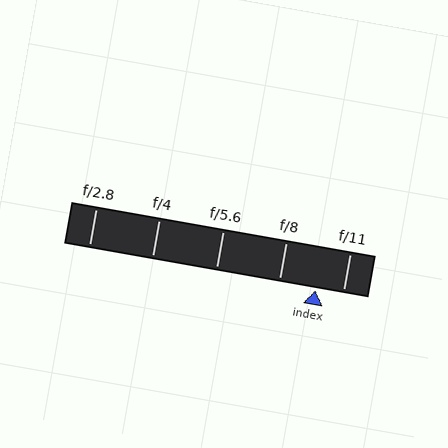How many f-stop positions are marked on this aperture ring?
There are 5 f-stop positions marked.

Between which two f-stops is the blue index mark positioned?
The index mark is between f/8 and f/11.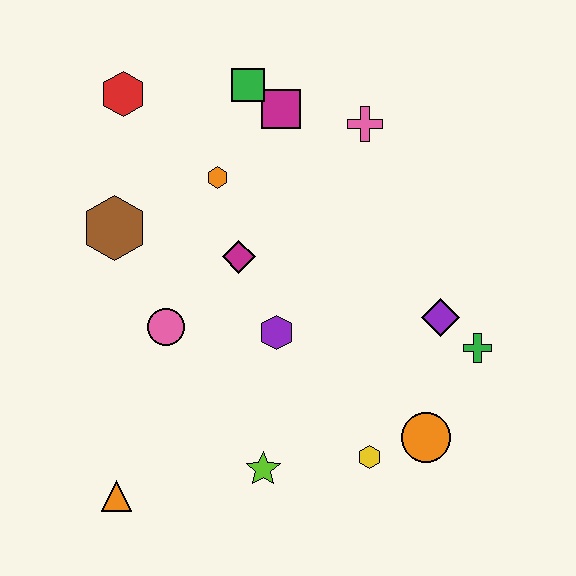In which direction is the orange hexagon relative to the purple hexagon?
The orange hexagon is above the purple hexagon.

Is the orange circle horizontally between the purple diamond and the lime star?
Yes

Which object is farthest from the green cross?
The red hexagon is farthest from the green cross.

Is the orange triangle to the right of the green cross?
No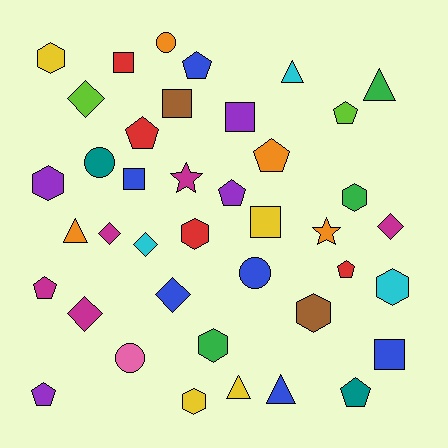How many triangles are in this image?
There are 5 triangles.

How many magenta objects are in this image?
There are 5 magenta objects.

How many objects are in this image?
There are 40 objects.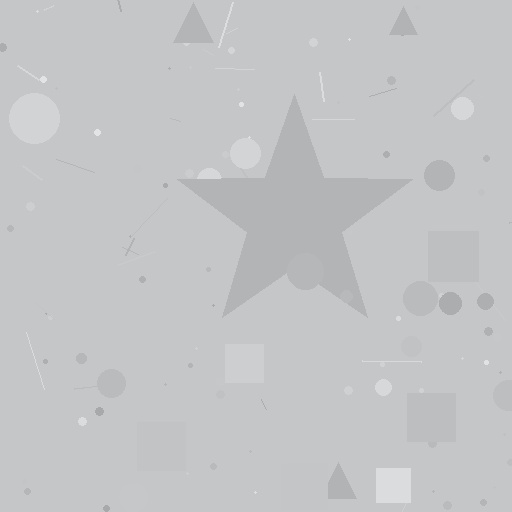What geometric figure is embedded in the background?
A star is embedded in the background.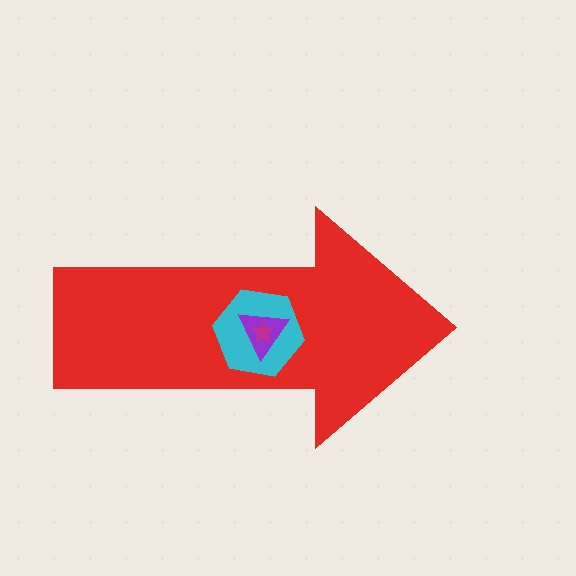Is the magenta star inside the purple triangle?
Yes.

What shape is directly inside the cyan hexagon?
The purple triangle.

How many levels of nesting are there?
4.